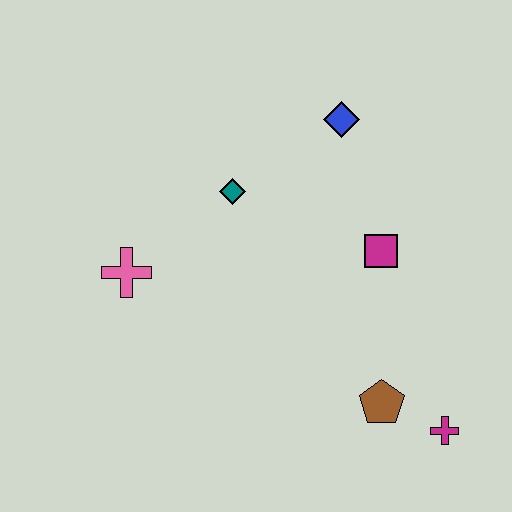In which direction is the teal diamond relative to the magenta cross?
The teal diamond is above the magenta cross.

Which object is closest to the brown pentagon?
The magenta cross is closest to the brown pentagon.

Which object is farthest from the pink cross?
The magenta cross is farthest from the pink cross.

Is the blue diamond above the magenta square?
Yes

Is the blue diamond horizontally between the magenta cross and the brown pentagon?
No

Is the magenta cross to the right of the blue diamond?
Yes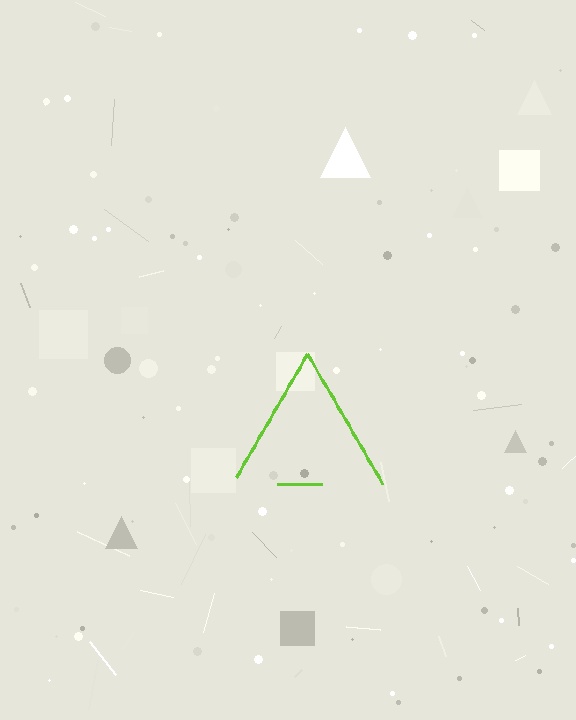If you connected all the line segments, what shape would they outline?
They would outline a triangle.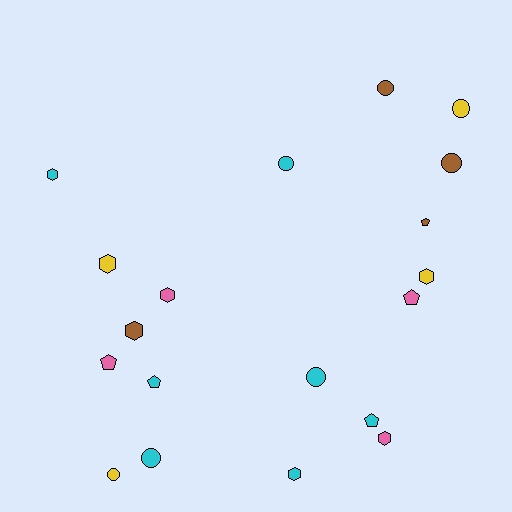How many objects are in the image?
There are 19 objects.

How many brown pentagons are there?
There is 1 brown pentagon.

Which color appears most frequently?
Cyan, with 7 objects.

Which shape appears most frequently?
Hexagon, with 7 objects.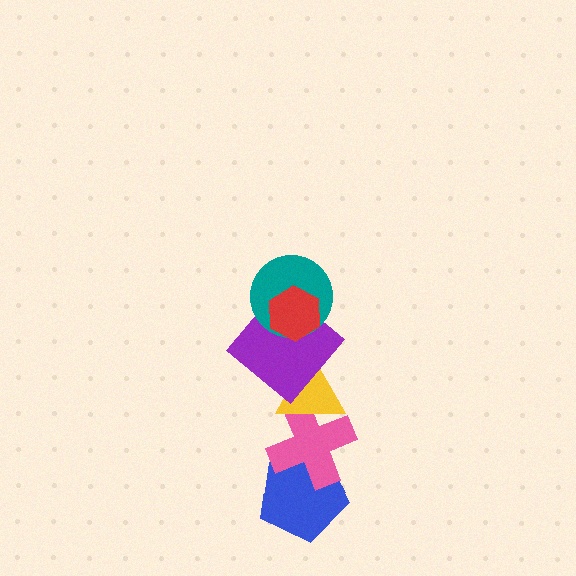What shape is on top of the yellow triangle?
The purple diamond is on top of the yellow triangle.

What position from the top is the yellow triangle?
The yellow triangle is 4th from the top.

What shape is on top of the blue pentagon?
The pink cross is on top of the blue pentagon.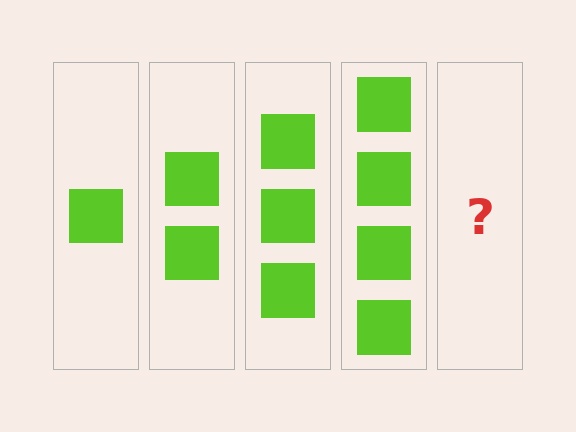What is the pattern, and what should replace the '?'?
The pattern is that each step adds one more square. The '?' should be 5 squares.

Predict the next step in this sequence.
The next step is 5 squares.